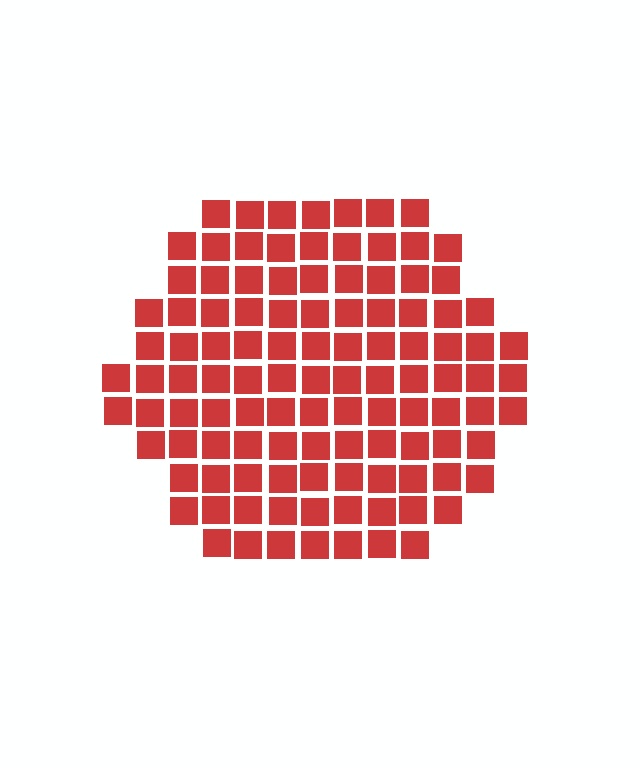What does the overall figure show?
The overall figure shows a hexagon.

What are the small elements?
The small elements are squares.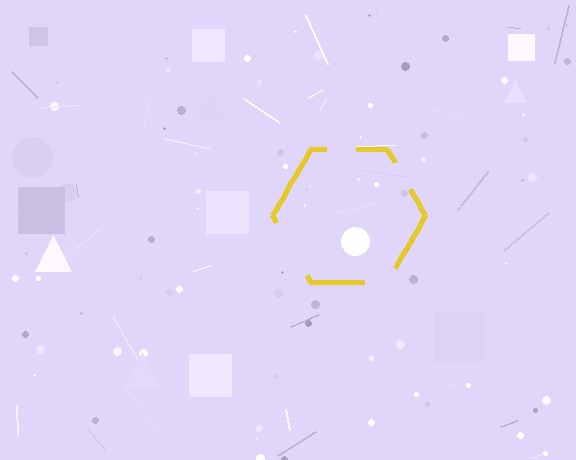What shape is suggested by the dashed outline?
The dashed outline suggests a hexagon.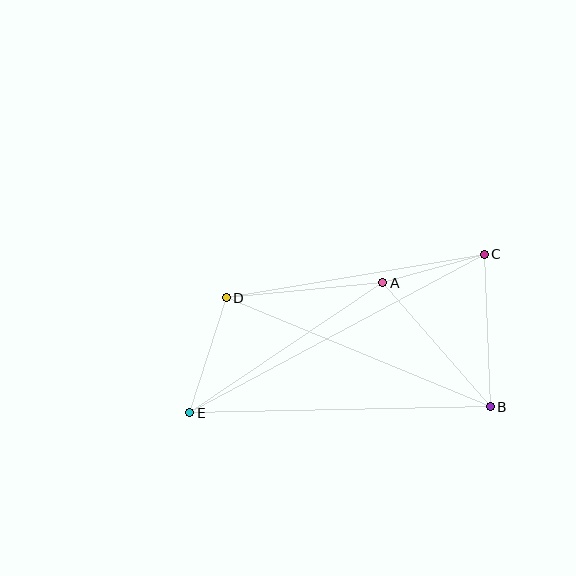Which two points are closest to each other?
Points A and C are closest to each other.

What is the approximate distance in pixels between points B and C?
The distance between B and C is approximately 152 pixels.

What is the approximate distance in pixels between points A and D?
The distance between A and D is approximately 157 pixels.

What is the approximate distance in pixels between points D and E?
The distance between D and E is approximately 121 pixels.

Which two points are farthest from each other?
Points C and E are farthest from each other.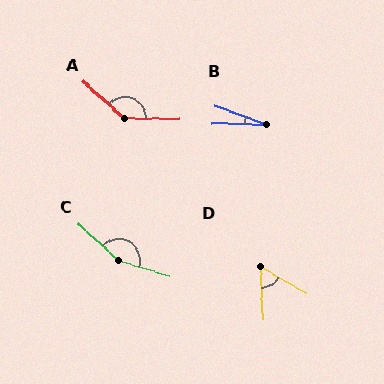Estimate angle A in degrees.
Approximately 139 degrees.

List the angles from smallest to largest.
B (19°), D (57°), A (139°), C (155°).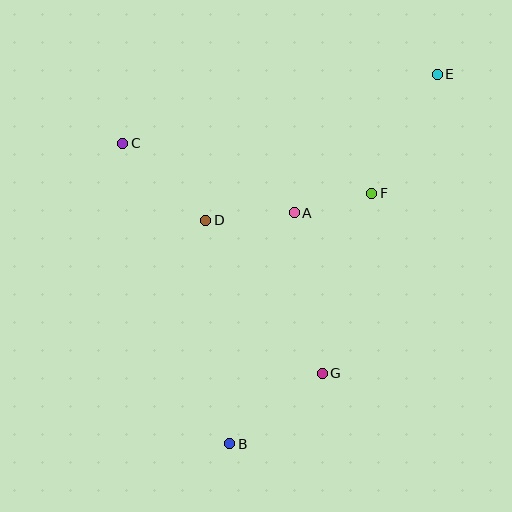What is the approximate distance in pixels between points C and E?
The distance between C and E is approximately 322 pixels.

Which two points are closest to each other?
Points A and F are closest to each other.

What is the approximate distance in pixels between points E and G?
The distance between E and G is approximately 321 pixels.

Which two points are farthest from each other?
Points B and E are farthest from each other.